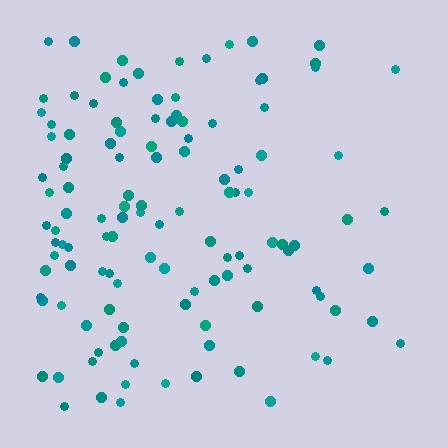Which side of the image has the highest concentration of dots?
The left.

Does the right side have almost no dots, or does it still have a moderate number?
Still a moderate number, just noticeably fewer than the left.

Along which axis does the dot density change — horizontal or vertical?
Horizontal.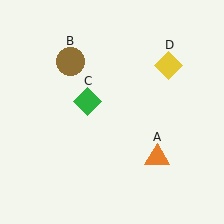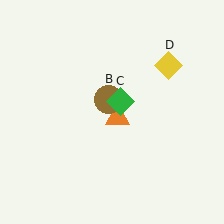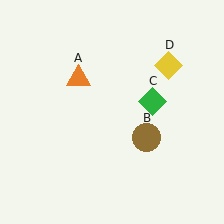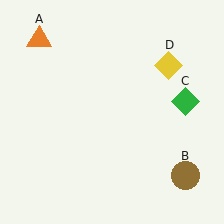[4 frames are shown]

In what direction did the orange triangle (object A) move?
The orange triangle (object A) moved up and to the left.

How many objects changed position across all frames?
3 objects changed position: orange triangle (object A), brown circle (object B), green diamond (object C).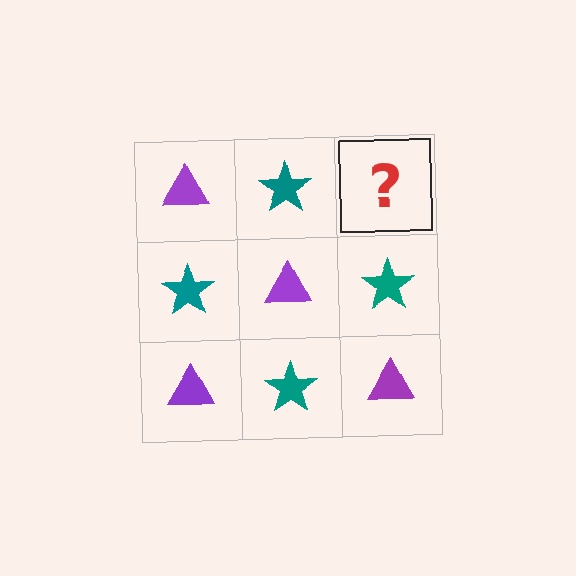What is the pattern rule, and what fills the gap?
The rule is that it alternates purple triangle and teal star in a checkerboard pattern. The gap should be filled with a purple triangle.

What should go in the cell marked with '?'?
The missing cell should contain a purple triangle.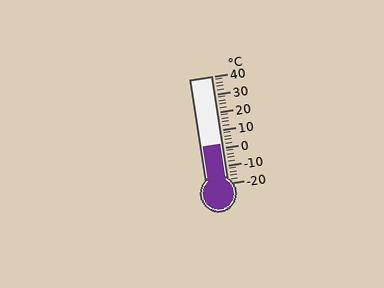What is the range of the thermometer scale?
The thermometer scale ranges from -20°C to 40°C.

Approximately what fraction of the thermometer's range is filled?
The thermometer is filled to approximately 35% of its range.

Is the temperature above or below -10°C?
The temperature is above -10°C.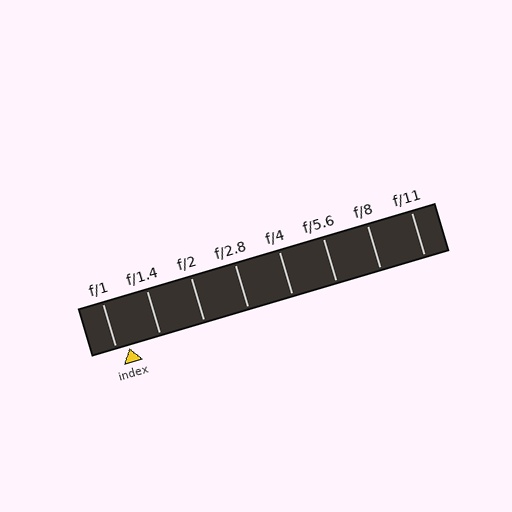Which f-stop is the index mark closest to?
The index mark is closest to f/1.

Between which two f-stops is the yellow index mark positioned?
The index mark is between f/1 and f/1.4.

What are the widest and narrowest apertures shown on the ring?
The widest aperture shown is f/1 and the narrowest is f/11.